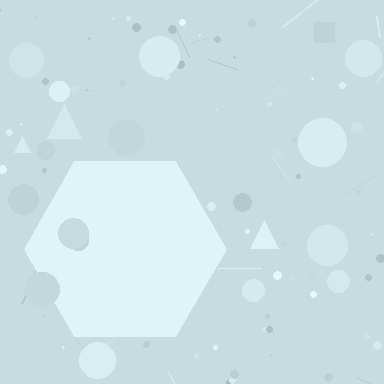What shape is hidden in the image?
A hexagon is hidden in the image.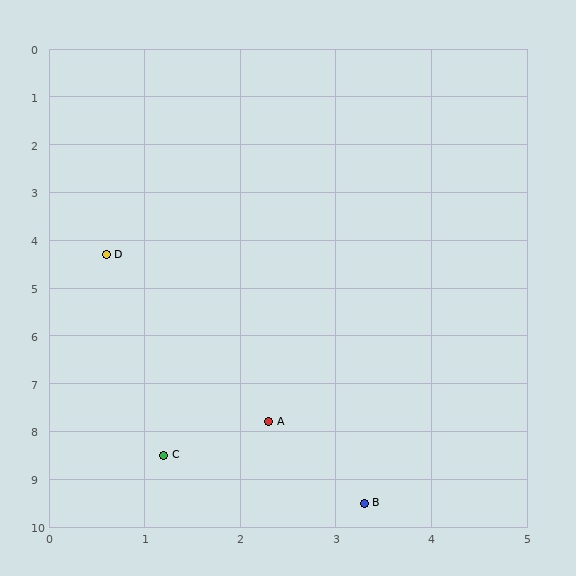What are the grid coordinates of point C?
Point C is at approximately (1.2, 8.5).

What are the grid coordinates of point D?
Point D is at approximately (0.6, 4.3).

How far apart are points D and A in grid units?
Points D and A are about 3.9 grid units apart.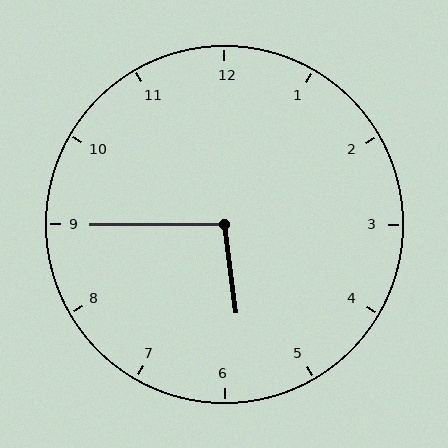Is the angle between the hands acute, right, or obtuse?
It is obtuse.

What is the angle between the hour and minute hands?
Approximately 98 degrees.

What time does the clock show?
5:45.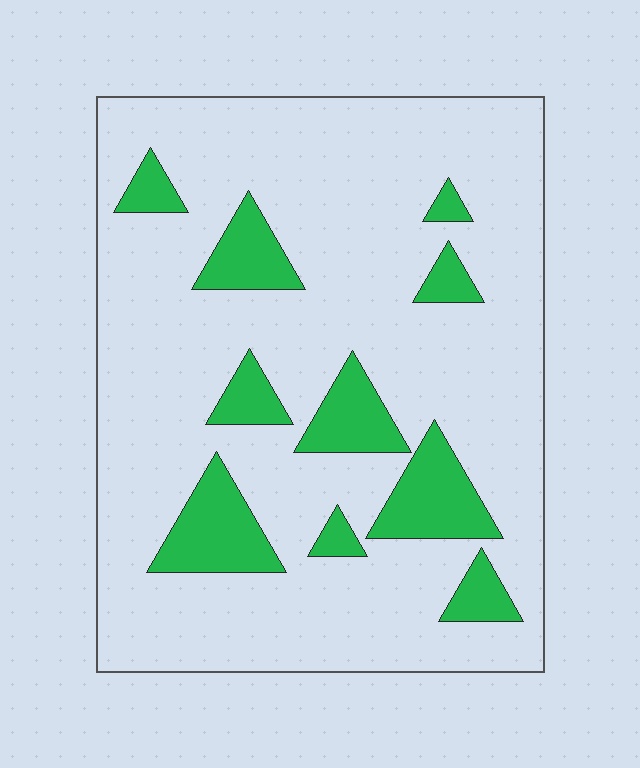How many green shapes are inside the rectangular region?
10.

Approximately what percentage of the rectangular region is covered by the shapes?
Approximately 15%.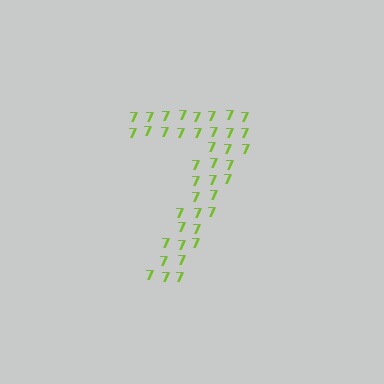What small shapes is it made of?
It is made of small digit 7's.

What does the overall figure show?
The overall figure shows the digit 7.